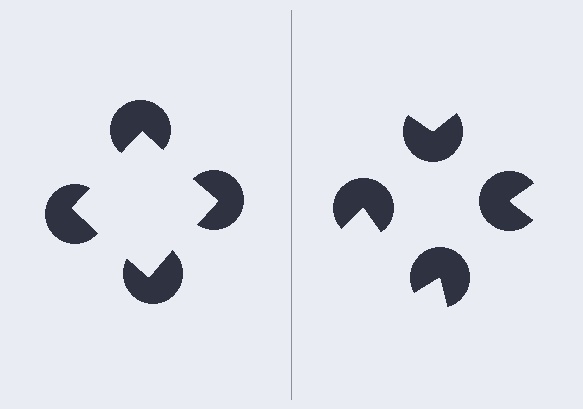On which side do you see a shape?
An illusory square appears on the left side. On the right side the wedge cuts are rotated, so no coherent shape forms.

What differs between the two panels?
The pac-man discs are positioned identically on both sides; only the wedge orientations differ. On the left they align to a square; on the right they are misaligned.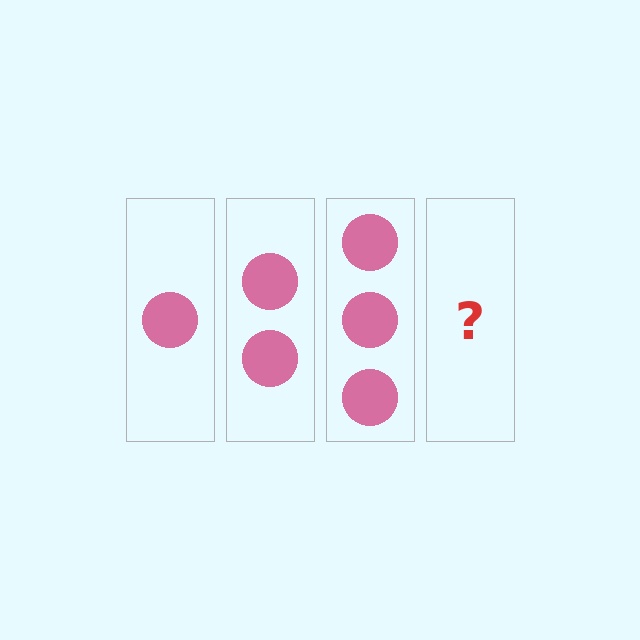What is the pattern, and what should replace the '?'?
The pattern is that each step adds one more circle. The '?' should be 4 circles.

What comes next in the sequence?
The next element should be 4 circles.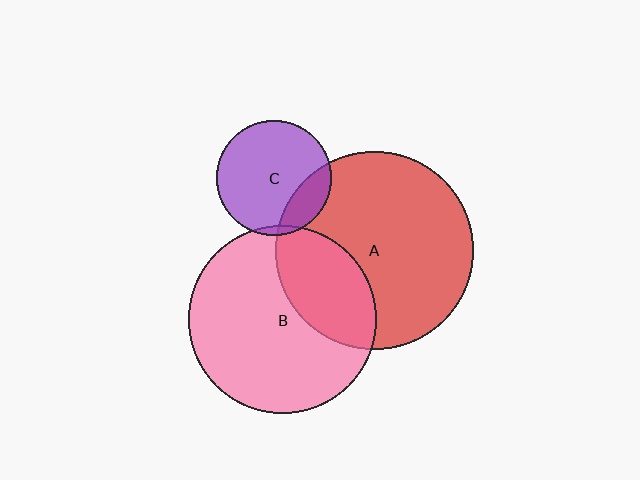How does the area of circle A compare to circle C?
Approximately 3.0 times.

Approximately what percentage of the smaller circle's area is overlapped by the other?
Approximately 5%.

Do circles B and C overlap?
Yes.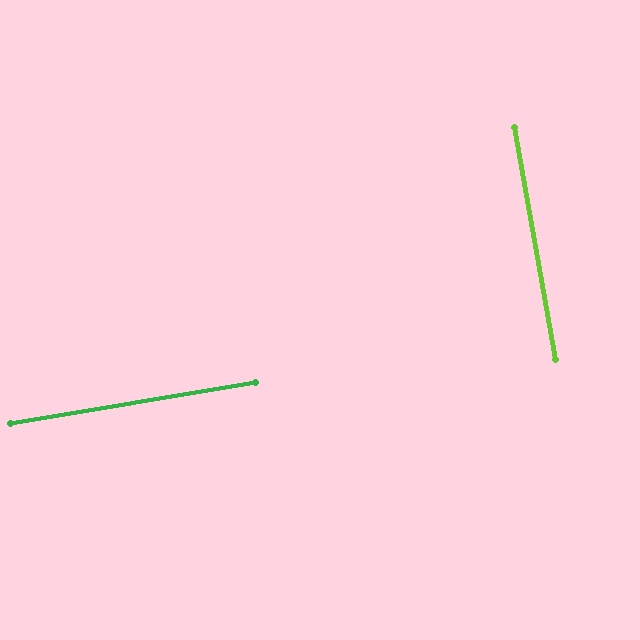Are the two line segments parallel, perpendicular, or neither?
Perpendicular — they meet at approximately 89°.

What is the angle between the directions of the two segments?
Approximately 89 degrees.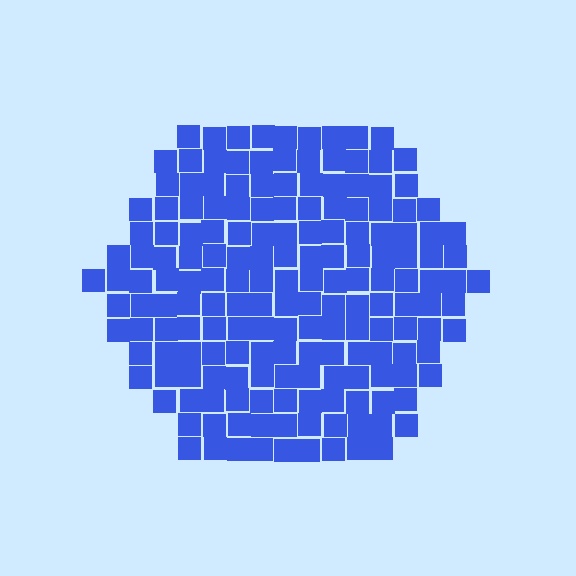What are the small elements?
The small elements are squares.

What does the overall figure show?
The overall figure shows a hexagon.